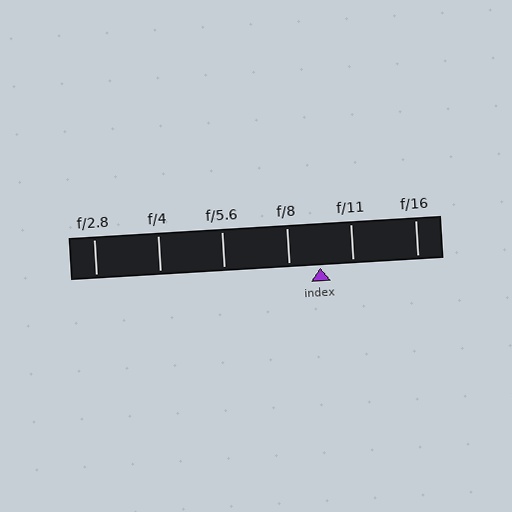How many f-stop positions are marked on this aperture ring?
There are 6 f-stop positions marked.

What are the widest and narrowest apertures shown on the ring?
The widest aperture shown is f/2.8 and the narrowest is f/16.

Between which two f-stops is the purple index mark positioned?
The index mark is between f/8 and f/11.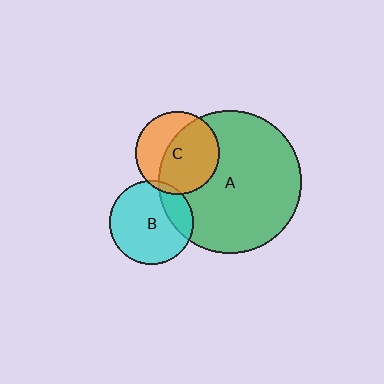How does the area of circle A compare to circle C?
Approximately 2.9 times.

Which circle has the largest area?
Circle A (green).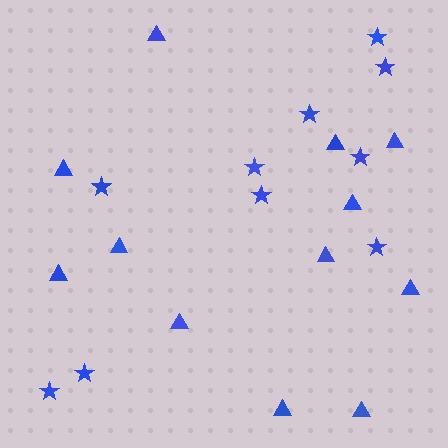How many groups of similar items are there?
There are 2 groups: one group of triangles (12) and one group of stars (10).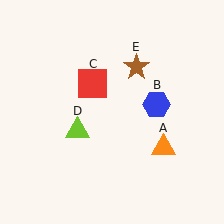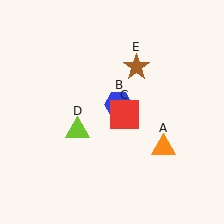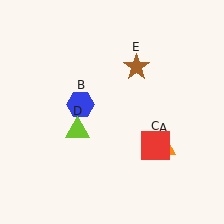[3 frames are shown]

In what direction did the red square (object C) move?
The red square (object C) moved down and to the right.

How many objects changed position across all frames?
2 objects changed position: blue hexagon (object B), red square (object C).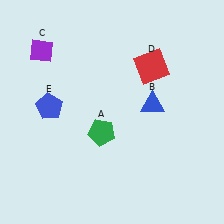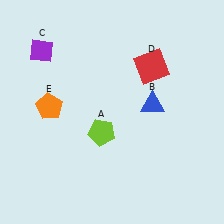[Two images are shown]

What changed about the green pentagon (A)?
In Image 1, A is green. In Image 2, it changed to lime.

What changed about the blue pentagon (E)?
In Image 1, E is blue. In Image 2, it changed to orange.